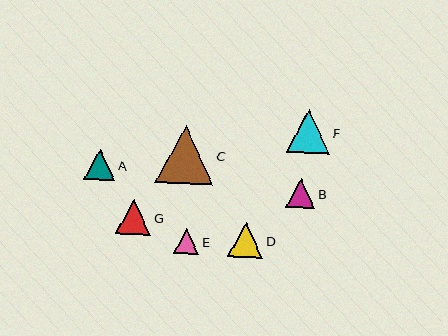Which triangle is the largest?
Triangle C is the largest with a size of approximately 58 pixels.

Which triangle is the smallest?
Triangle E is the smallest with a size of approximately 25 pixels.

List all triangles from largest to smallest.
From largest to smallest: C, F, D, G, A, B, E.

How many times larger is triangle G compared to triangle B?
Triangle G is approximately 1.2 times the size of triangle B.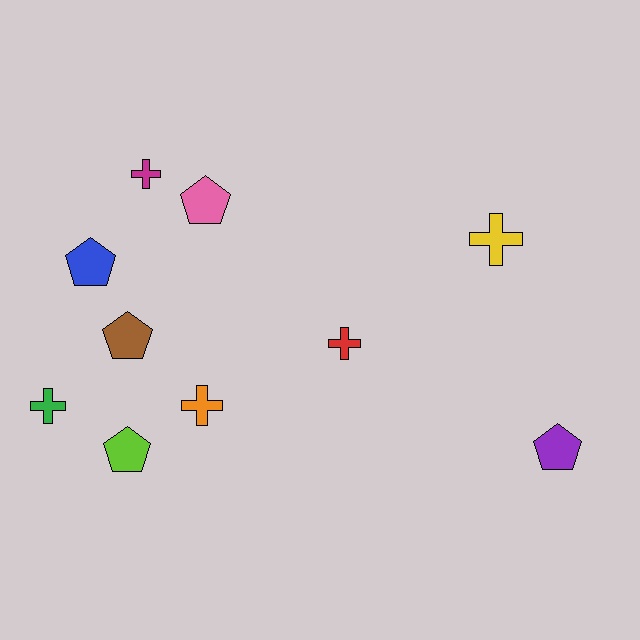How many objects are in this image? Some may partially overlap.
There are 10 objects.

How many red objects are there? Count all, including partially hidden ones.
There is 1 red object.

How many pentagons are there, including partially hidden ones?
There are 5 pentagons.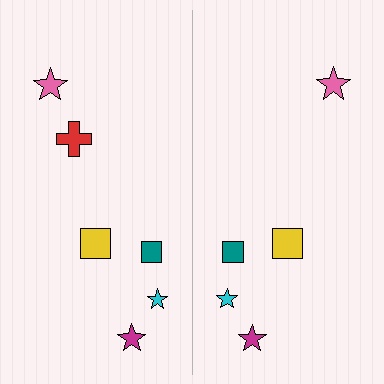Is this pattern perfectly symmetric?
No, the pattern is not perfectly symmetric. A red cross is missing from the right side.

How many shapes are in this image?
There are 11 shapes in this image.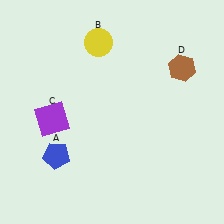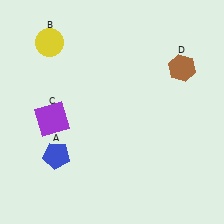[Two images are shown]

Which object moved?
The yellow circle (B) moved left.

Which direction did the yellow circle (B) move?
The yellow circle (B) moved left.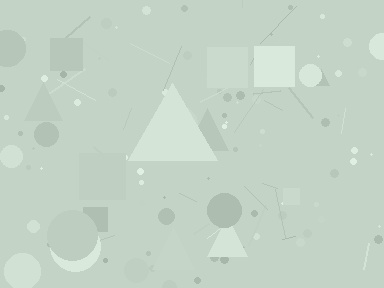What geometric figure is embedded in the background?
A triangle is embedded in the background.